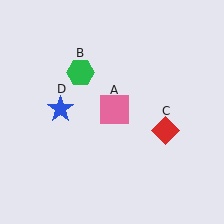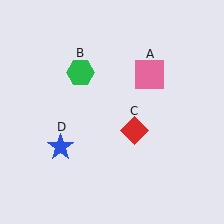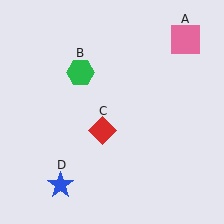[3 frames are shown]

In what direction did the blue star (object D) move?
The blue star (object D) moved down.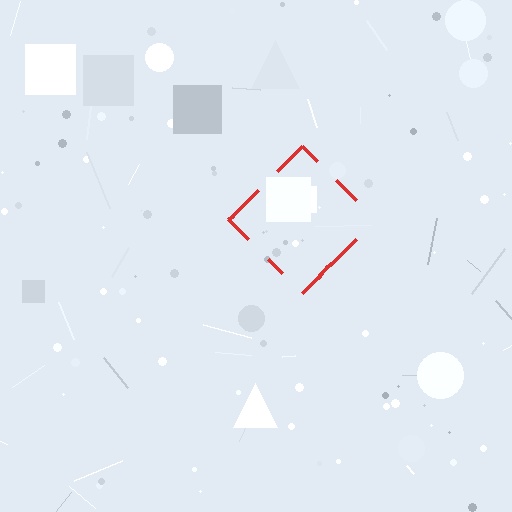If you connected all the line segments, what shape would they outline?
They would outline a diamond.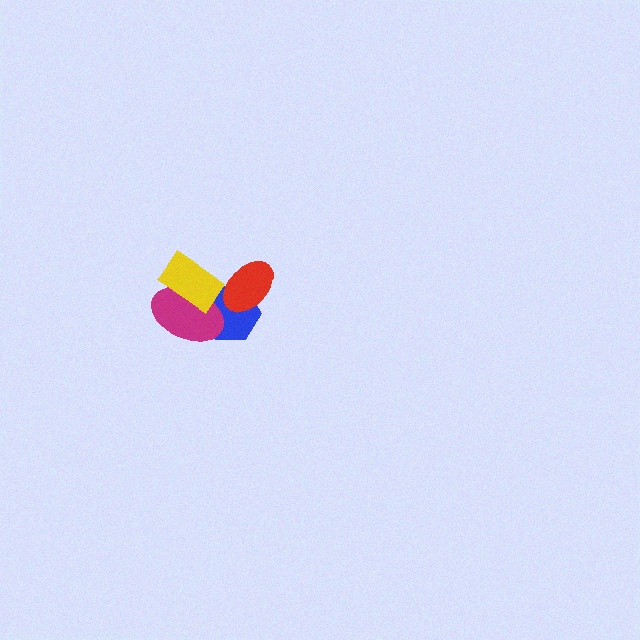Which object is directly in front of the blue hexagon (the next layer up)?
The red ellipse is directly in front of the blue hexagon.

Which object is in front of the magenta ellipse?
The yellow rectangle is in front of the magenta ellipse.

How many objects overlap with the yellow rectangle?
2 objects overlap with the yellow rectangle.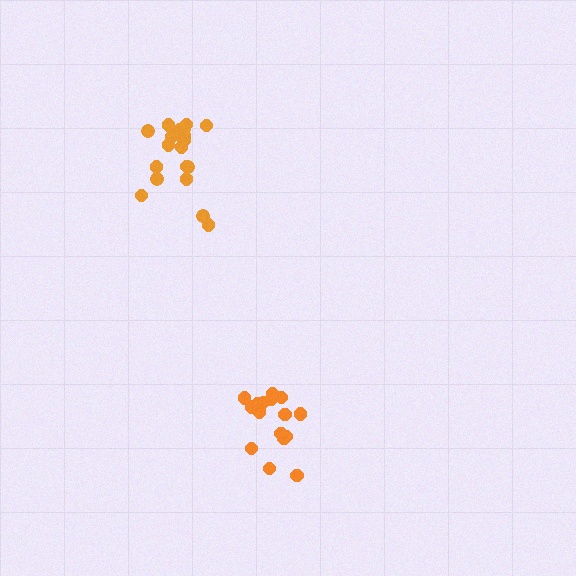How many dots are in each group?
Group 1: 19 dots, Group 2: 16 dots (35 total).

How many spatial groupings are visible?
There are 2 spatial groupings.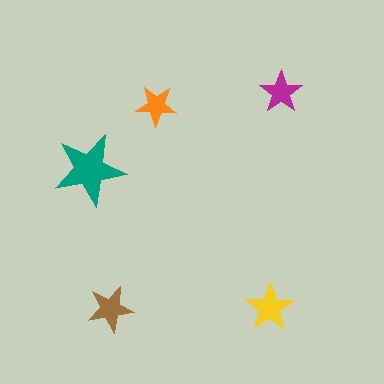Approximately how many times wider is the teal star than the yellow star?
About 1.5 times wider.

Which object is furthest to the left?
The teal star is leftmost.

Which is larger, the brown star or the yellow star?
The yellow one.